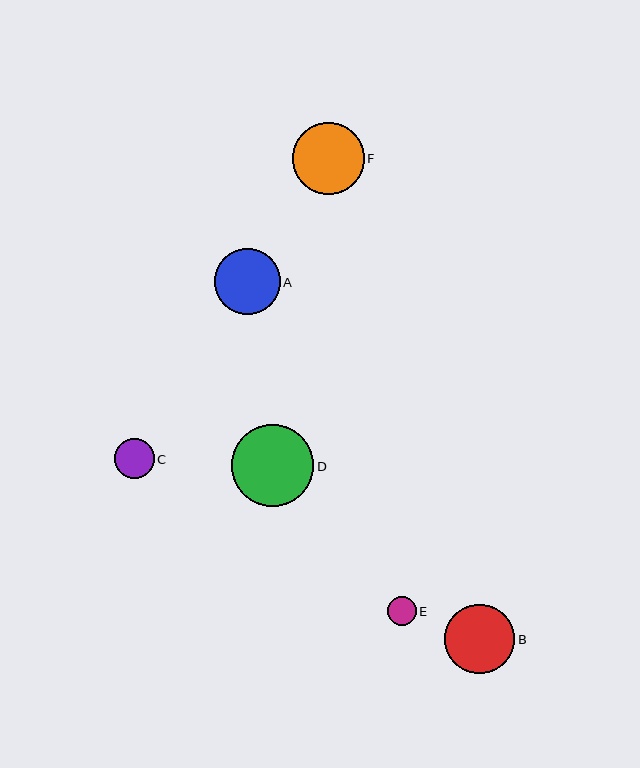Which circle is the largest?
Circle D is the largest with a size of approximately 82 pixels.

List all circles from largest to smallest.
From largest to smallest: D, F, B, A, C, E.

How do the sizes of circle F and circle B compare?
Circle F and circle B are approximately the same size.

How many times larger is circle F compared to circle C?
Circle F is approximately 1.8 times the size of circle C.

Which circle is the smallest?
Circle E is the smallest with a size of approximately 29 pixels.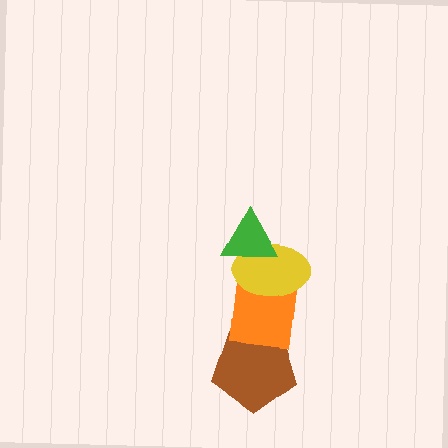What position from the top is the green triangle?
The green triangle is 1st from the top.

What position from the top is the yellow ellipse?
The yellow ellipse is 2nd from the top.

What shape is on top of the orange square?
The yellow ellipse is on top of the orange square.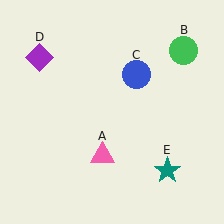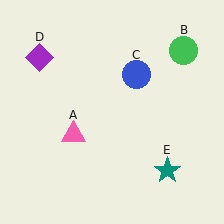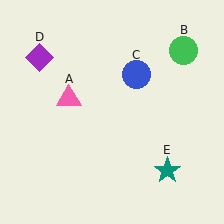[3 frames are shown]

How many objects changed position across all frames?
1 object changed position: pink triangle (object A).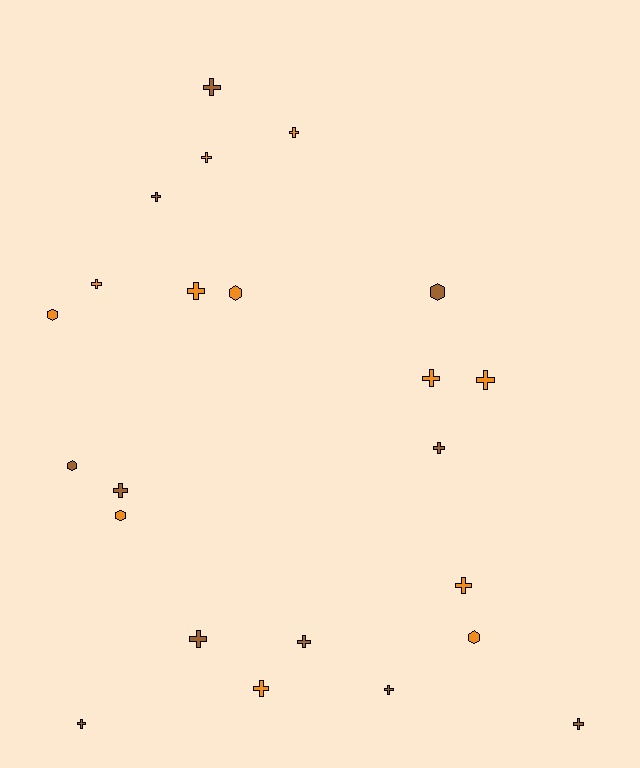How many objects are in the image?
There are 23 objects.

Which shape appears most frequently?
Cross, with 17 objects.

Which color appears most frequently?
Orange, with 12 objects.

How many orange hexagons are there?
There are 4 orange hexagons.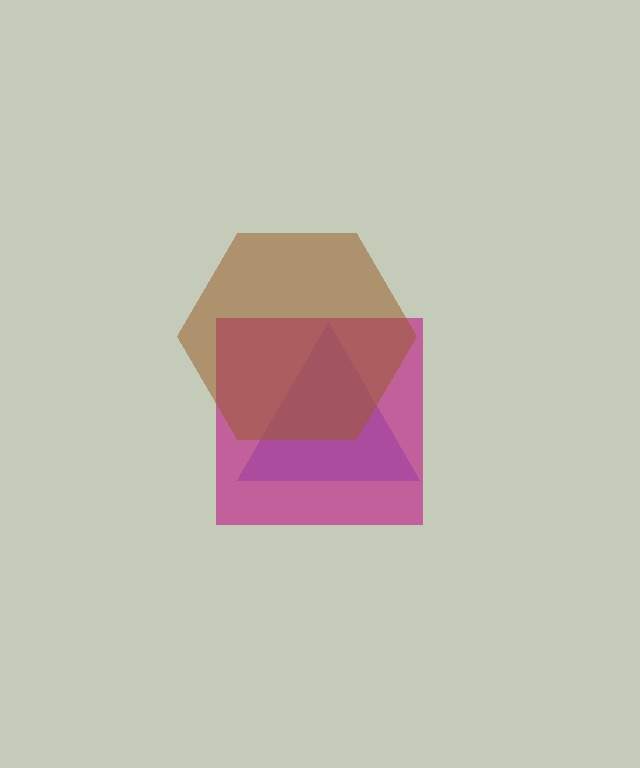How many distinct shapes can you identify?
There are 3 distinct shapes: a blue triangle, a magenta square, a brown hexagon.